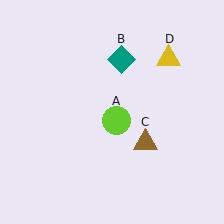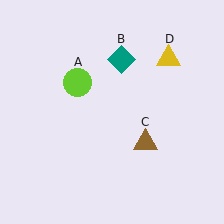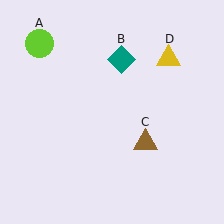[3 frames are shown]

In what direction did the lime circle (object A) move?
The lime circle (object A) moved up and to the left.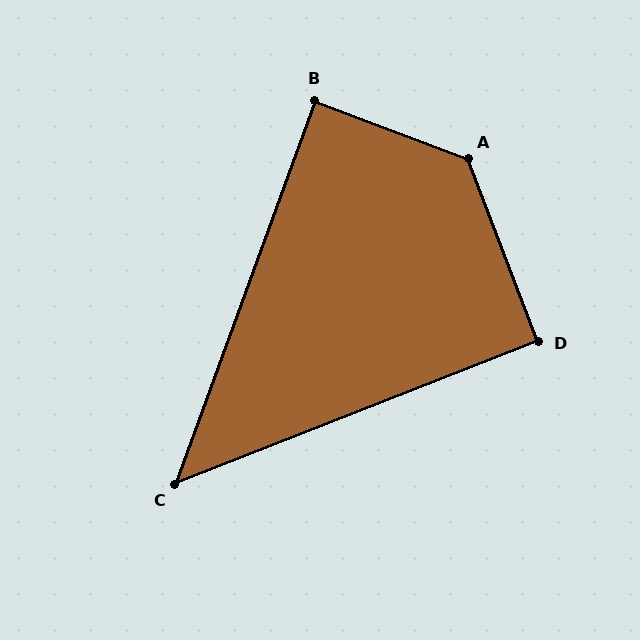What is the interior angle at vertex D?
Approximately 91 degrees (approximately right).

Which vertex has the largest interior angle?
A, at approximately 131 degrees.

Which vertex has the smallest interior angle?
C, at approximately 49 degrees.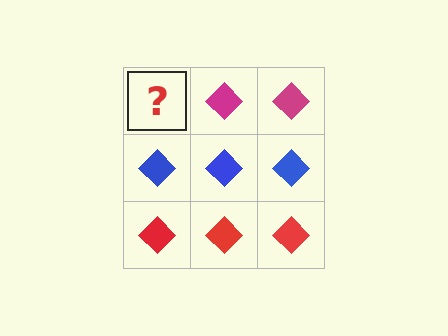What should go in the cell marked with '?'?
The missing cell should contain a magenta diamond.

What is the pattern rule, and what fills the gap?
The rule is that each row has a consistent color. The gap should be filled with a magenta diamond.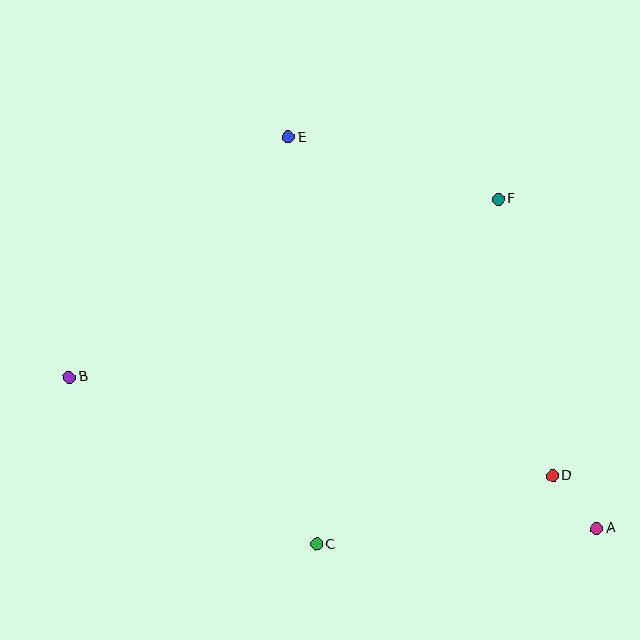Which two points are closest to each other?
Points A and D are closest to each other.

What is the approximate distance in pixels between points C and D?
The distance between C and D is approximately 245 pixels.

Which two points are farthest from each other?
Points A and B are farthest from each other.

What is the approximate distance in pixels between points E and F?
The distance between E and F is approximately 219 pixels.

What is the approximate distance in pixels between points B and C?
The distance between B and C is approximately 299 pixels.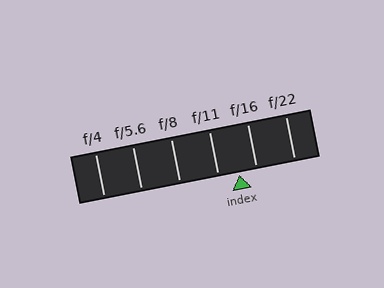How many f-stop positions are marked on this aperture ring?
There are 6 f-stop positions marked.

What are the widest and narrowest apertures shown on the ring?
The widest aperture shown is f/4 and the narrowest is f/22.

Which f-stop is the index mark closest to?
The index mark is closest to f/16.